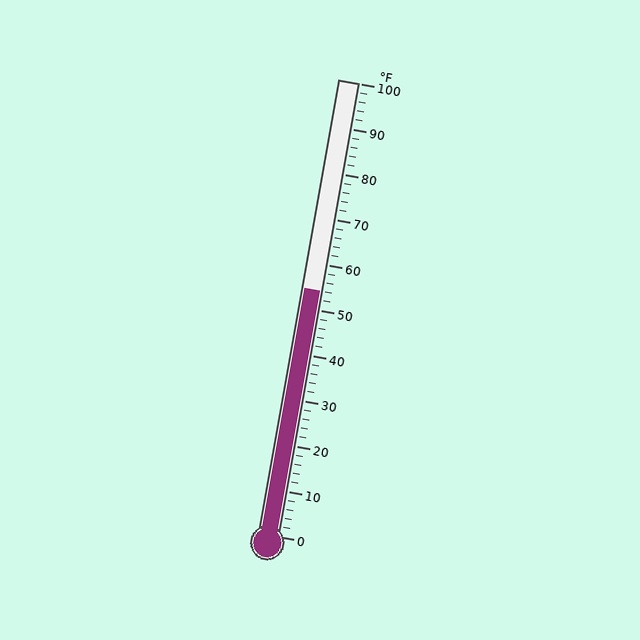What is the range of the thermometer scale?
The thermometer scale ranges from 0°F to 100°F.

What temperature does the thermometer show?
The thermometer shows approximately 54°F.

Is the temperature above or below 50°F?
The temperature is above 50°F.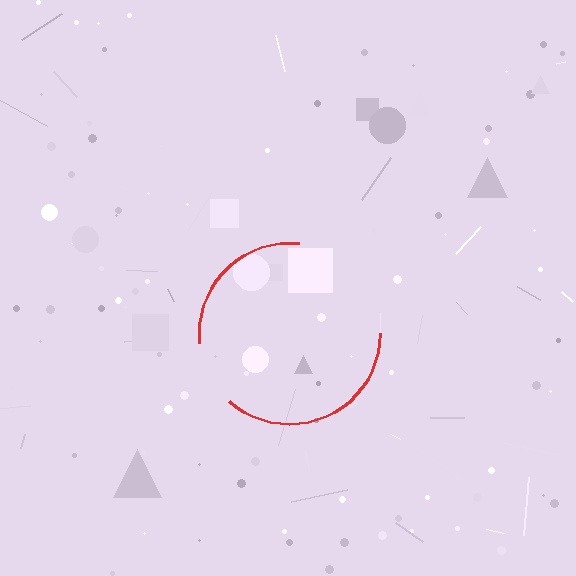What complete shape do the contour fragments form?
The contour fragments form a circle.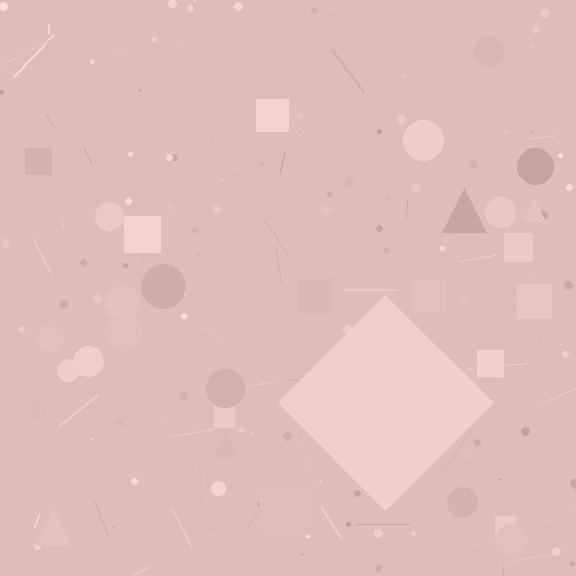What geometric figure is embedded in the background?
A diamond is embedded in the background.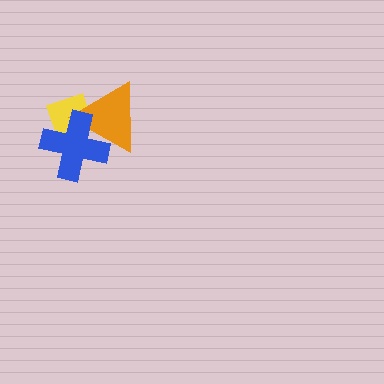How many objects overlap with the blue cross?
2 objects overlap with the blue cross.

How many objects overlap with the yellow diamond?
2 objects overlap with the yellow diamond.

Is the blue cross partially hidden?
No, no other shape covers it.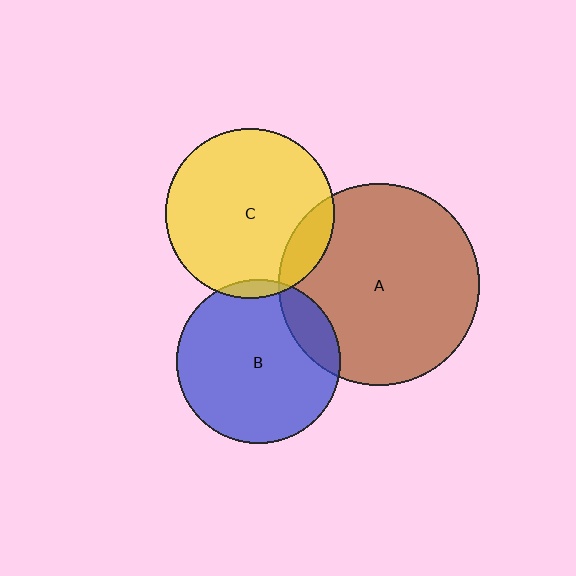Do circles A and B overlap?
Yes.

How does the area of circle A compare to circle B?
Approximately 1.5 times.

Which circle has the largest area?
Circle A (brown).